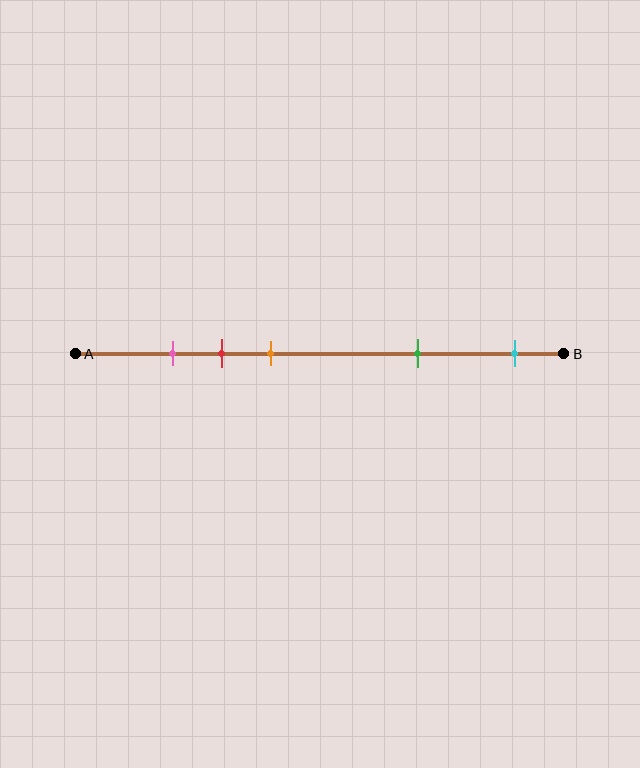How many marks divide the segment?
There are 5 marks dividing the segment.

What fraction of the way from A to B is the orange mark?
The orange mark is approximately 40% (0.4) of the way from A to B.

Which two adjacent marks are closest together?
The pink and red marks are the closest adjacent pair.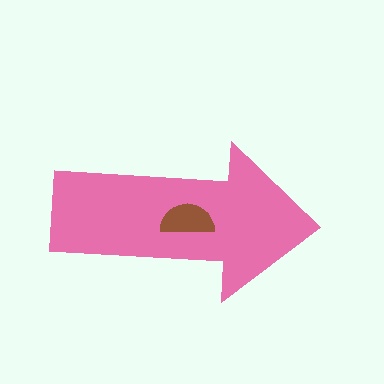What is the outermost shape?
The pink arrow.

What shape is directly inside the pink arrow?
The brown semicircle.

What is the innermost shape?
The brown semicircle.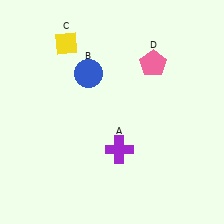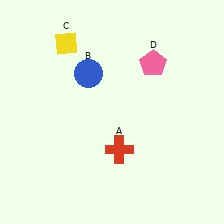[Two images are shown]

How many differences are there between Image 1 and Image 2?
There is 1 difference between the two images.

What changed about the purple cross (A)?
In Image 1, A is purple. In Image 2, it changed to red.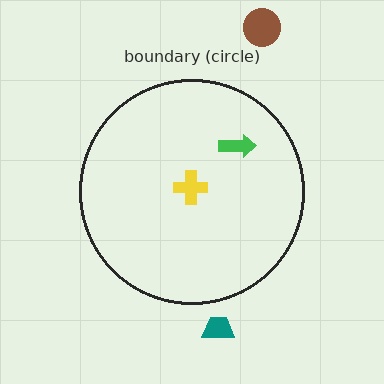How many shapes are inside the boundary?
2 inside, 2 outside.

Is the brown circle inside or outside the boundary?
Outside.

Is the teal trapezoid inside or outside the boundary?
Outside.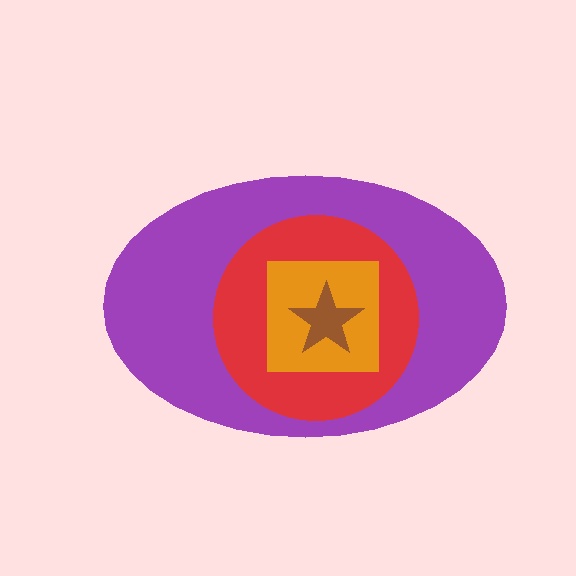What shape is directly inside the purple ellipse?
The red circle.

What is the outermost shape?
The purple ellipse.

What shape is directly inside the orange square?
The brown star.